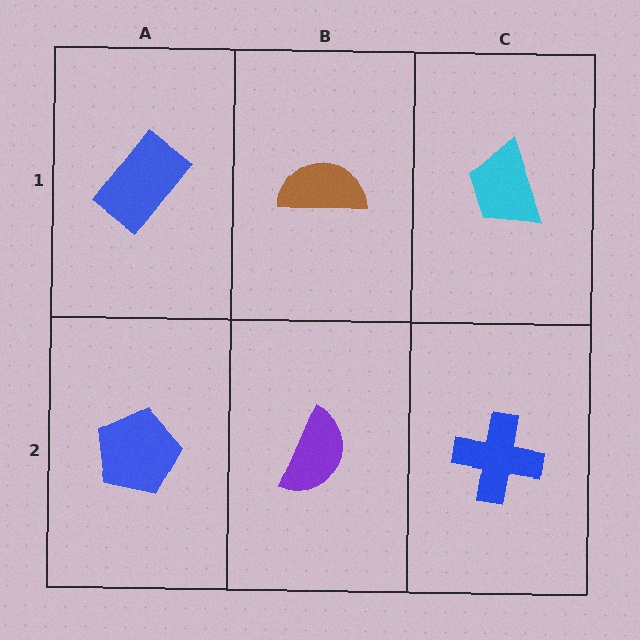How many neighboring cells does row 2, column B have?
3.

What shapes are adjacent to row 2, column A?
A blue rectangle (row 1, column A), a purple semicircle (row 2, column B).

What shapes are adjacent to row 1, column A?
A blue pentagon (row 2, column A), a brown semicircle (row 1, column B).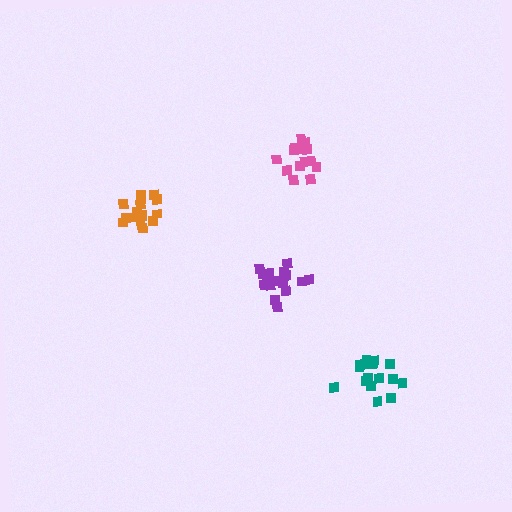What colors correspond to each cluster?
The clusters are colored: purple, pink, teal, orange.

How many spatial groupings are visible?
There are 4 spatial groupings.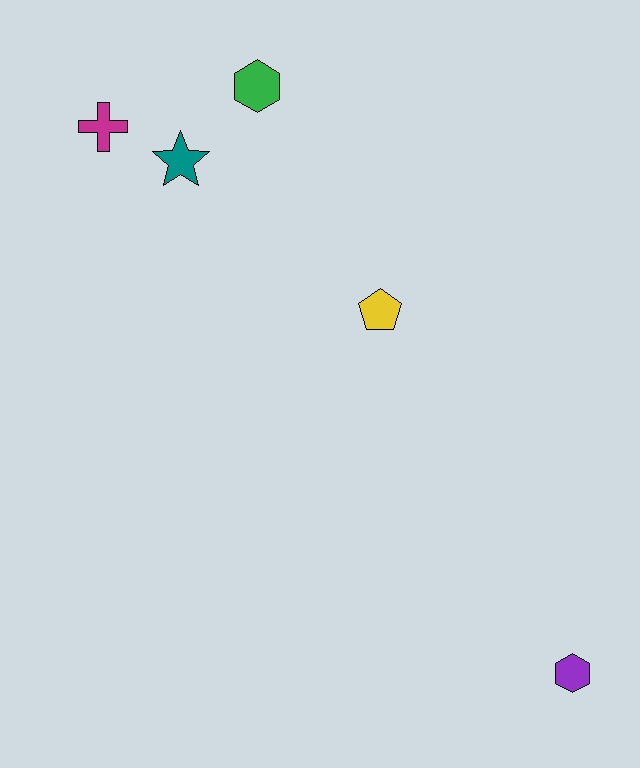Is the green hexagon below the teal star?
No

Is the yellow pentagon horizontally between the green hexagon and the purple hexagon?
Yes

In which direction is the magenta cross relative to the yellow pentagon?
The magenta cross is to the left of the yellow pentagon.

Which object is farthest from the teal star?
The purple hexagon is farthest from the teal star.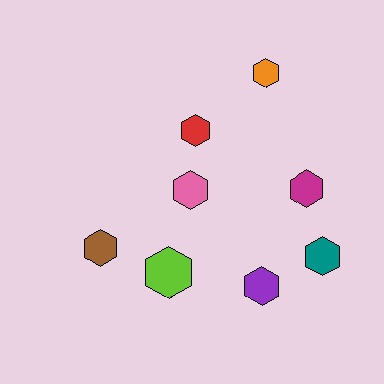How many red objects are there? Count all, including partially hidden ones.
There is 1 red object.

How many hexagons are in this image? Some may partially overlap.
There are 8 hexagons.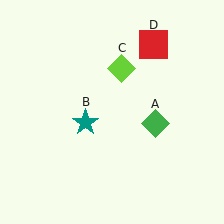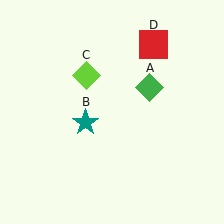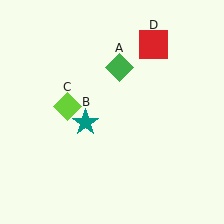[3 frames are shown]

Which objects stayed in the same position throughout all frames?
Teal star (object B) and red square (object D) remained stationary.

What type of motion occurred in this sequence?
The green diamond (object A), lime diamond (object C) rotated counterclockwise around the center of the scene.